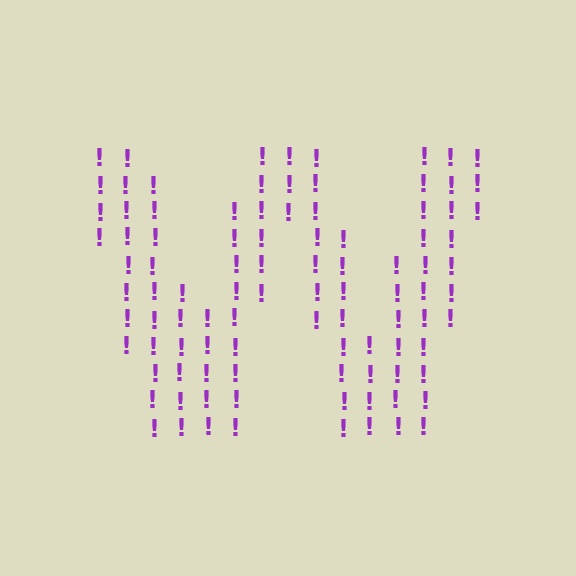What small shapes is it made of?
It is made of small exclamation marks.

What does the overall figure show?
The overall figure shows the letter W.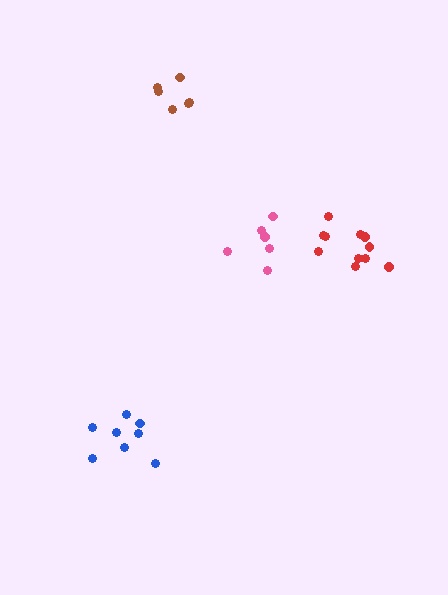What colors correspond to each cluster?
The clusters are colored: red, pink, brown, blue.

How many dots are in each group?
Group 1: 11 dots, Group 2: 6 dots, Group 3: 6 dots, Group 4: 8 dots (31 total).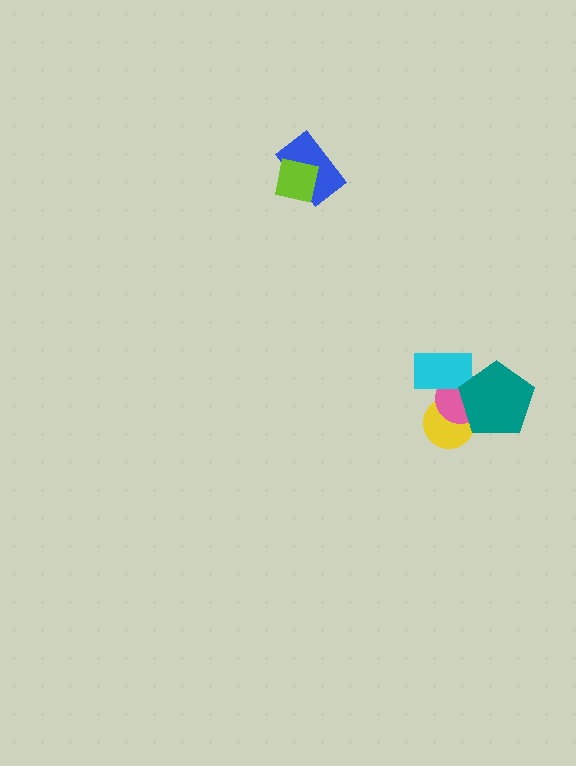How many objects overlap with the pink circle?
3 objects overlap with the pink circle.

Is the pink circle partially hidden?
Yes, it is partially covered by another shape.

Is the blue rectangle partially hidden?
Yes, it is partially covered by another shape.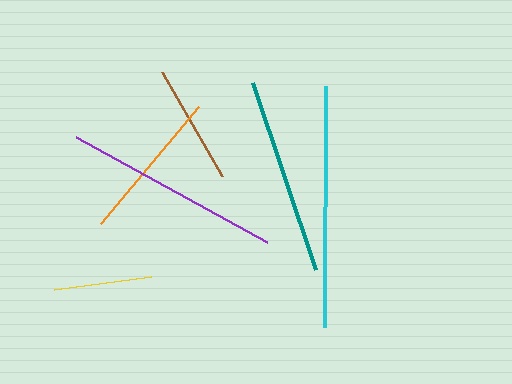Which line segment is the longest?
The cyan line is the longest at approximately 241 pixels.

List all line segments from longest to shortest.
From longest to shortest: cyan, purple, teal, orange, brown, yellow.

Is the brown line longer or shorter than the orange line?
The orange line is longer than the brown line.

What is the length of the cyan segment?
The cyan segment is approximately 241 pixels long.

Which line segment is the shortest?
The yellow line is the shortest at approximately 98 pixels.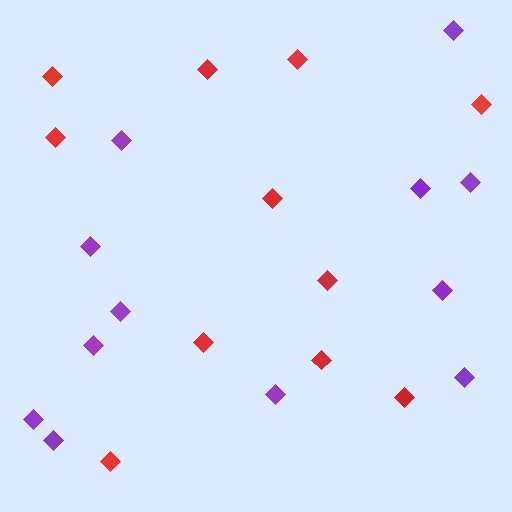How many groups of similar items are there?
There are 2 groups: one group of red diamonds (11) and one group of purple diamonds (12).